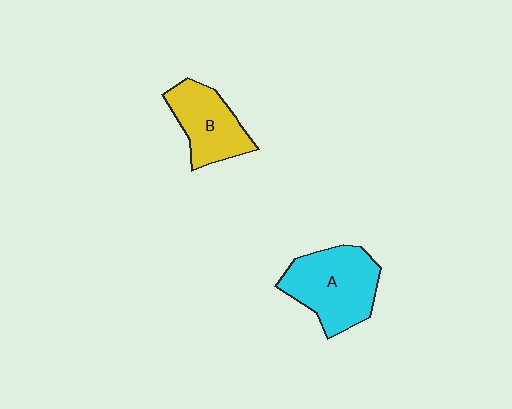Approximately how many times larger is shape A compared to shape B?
Approximately 1.3 times.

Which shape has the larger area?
Shape A (cyan).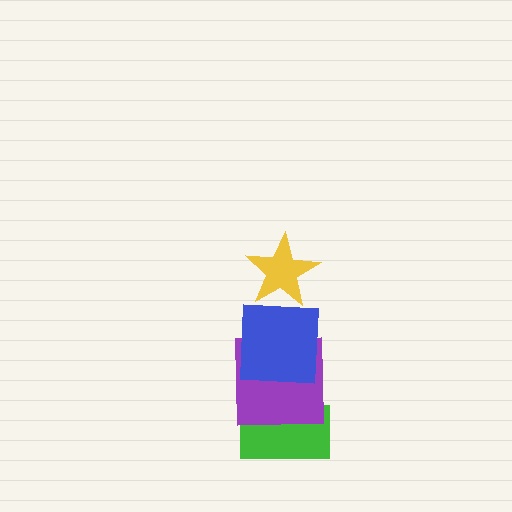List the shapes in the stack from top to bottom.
From top to bottom: the yellow star, the blue square, the purple square, the green rectangle.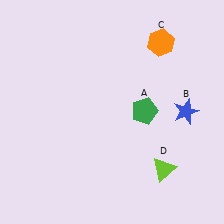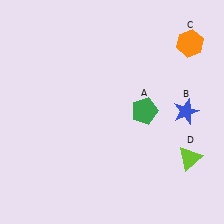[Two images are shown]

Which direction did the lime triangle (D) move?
The lime triangle (D) moved right.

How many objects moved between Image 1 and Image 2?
2 objects moved between the two images.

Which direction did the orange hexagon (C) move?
The orange hexagon (C) moved right.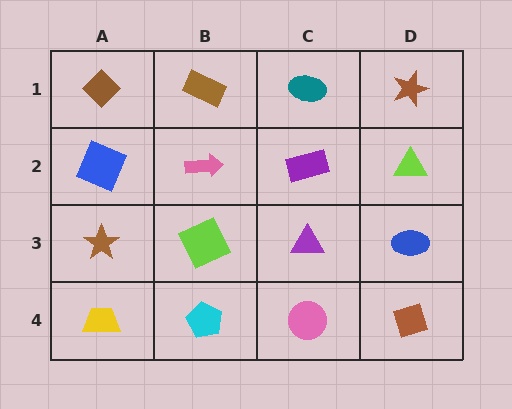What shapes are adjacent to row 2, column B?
A brown rectangle (row 1, column B), a lime square (row 3, column B), a blue square (row 2, column A), a purple rectangle (row 2, column C).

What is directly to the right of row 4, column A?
A cyan pentagon.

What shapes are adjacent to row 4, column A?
A brown star (row 3, column A), a cyan pentagon (row 4, column B).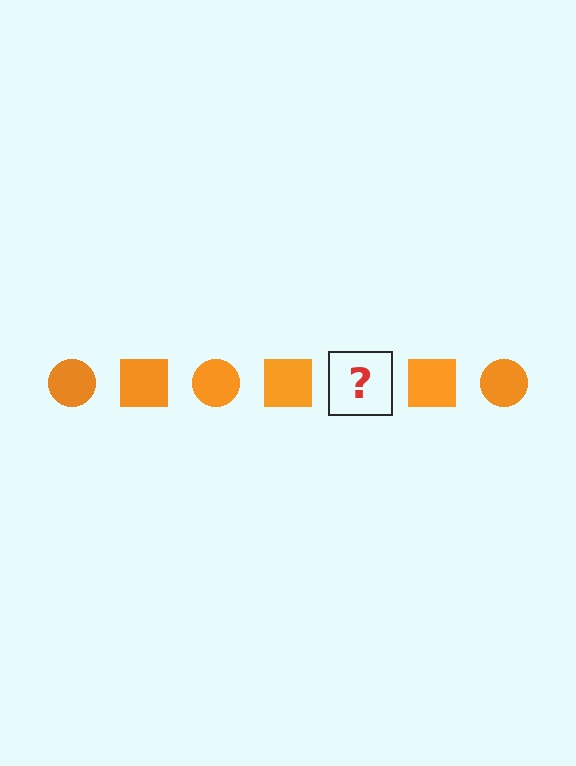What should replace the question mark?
The question mark should be replaced with an orange circle.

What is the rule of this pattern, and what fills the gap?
The rule is that the pattern cycles through circle, square shapes in orange. The gap should be filled with an orange circle.